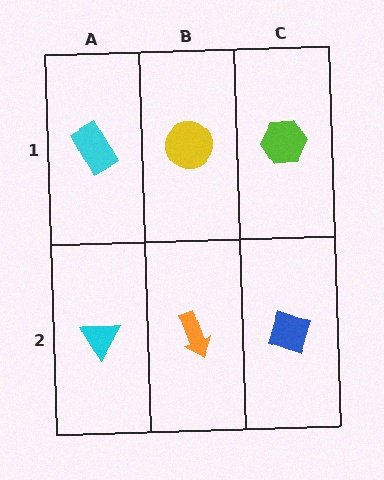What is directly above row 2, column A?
A cyan rectangle.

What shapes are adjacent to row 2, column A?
A cyan rectangle (row 1, column A), an orange arrow (row 2, column B).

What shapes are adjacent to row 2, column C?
A lime hexagon (row 1, column C), an orange arrow (row 2, column B).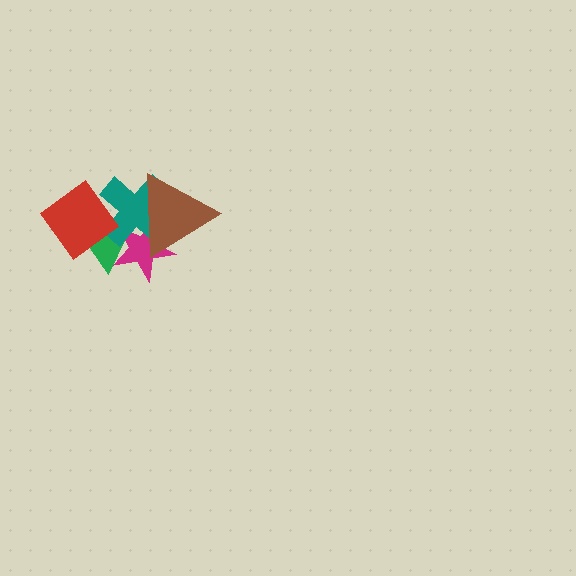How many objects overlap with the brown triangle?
3 objects overlap with the brown triangle.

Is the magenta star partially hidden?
Yes, it is partially covered by another shape.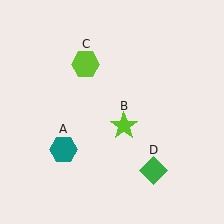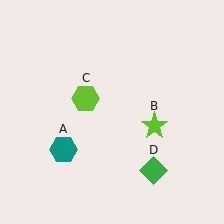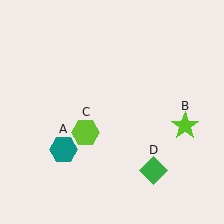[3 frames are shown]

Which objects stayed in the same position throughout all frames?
Teal hexagon (object A) and green diamond (object D) remained stationary.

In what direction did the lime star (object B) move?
The lime star (object B) moved right.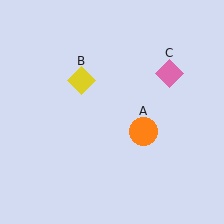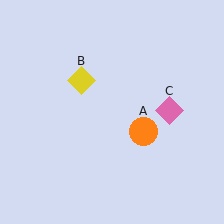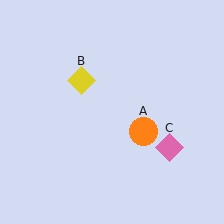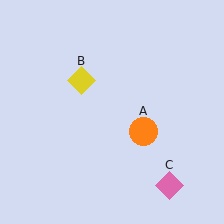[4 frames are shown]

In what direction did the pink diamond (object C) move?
The pink diamond (object C) moved down.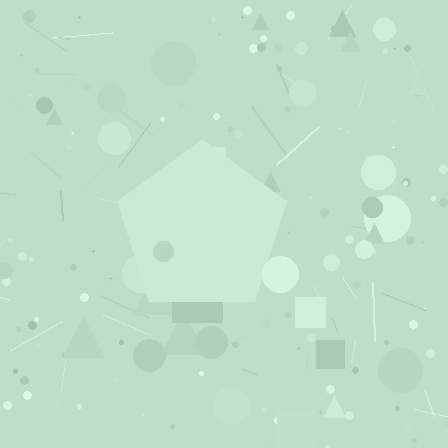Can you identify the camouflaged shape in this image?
The camouflaged shape is a pentagon.